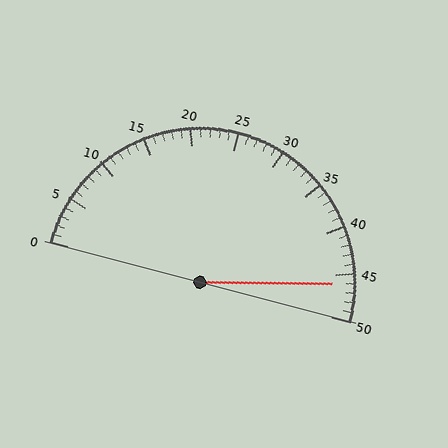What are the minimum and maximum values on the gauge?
The gauge ranges from 0 to 50.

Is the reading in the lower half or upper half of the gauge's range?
The reading is in the upper half of the range (0 to 50).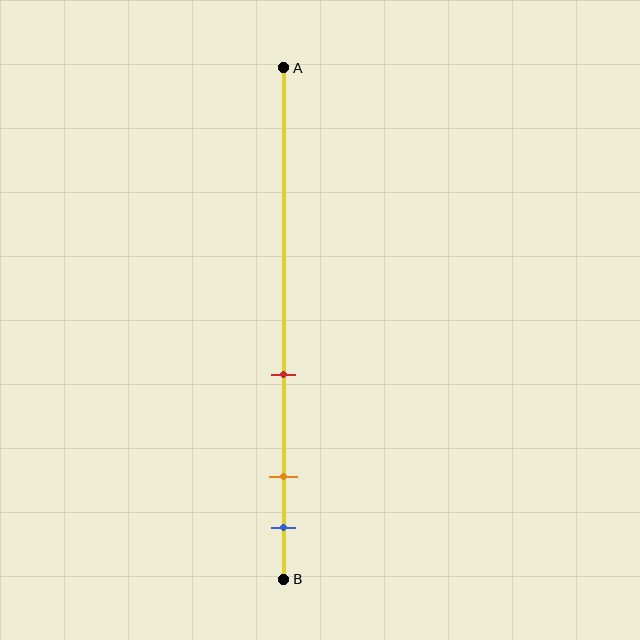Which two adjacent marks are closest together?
The orange and blue marks are the closest adjacent pair.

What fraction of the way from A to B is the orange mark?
The orange mark is approximately 80% (0.8) of the way from A to B.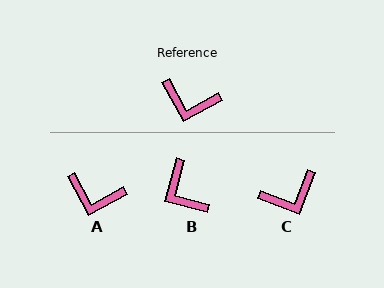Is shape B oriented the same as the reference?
No, it is off by about 44 degrees.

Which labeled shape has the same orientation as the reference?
A.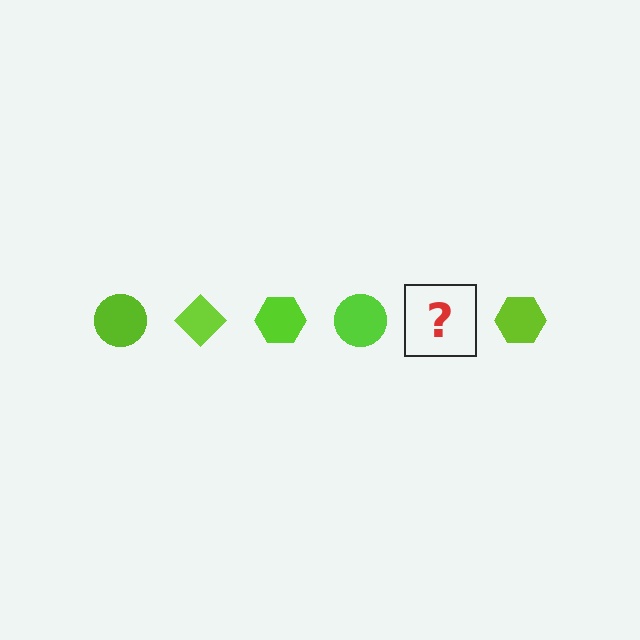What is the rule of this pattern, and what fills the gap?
The rule is that the pattern cycles through circle, diamond, hexagon shapes in lime. The gap should be filled with a lime diamond.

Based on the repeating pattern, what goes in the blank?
The blank should be a lime diamond.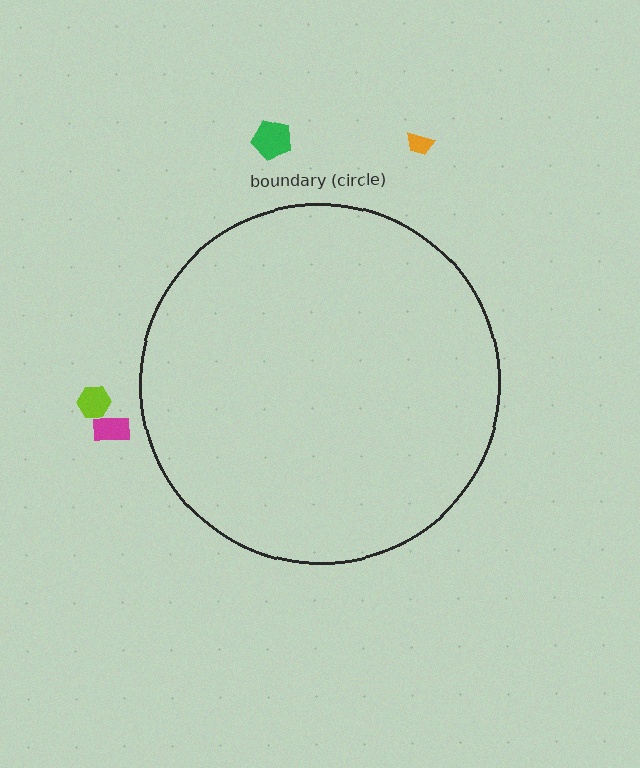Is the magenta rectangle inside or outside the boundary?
Outside.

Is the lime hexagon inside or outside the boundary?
Outside.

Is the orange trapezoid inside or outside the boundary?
Outside.